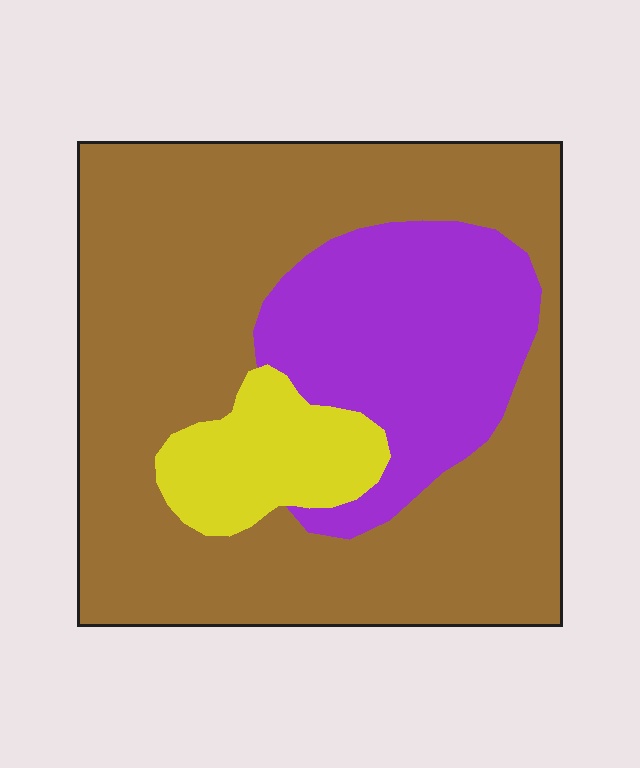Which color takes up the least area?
Yellow, at roughly 10%.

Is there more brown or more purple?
Brown.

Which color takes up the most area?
Brown, at roughly 65%.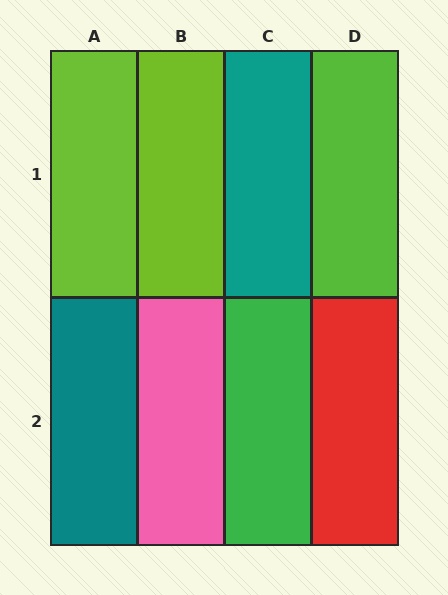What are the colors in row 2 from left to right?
Teal, pink, green, red.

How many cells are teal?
2 cells are teal.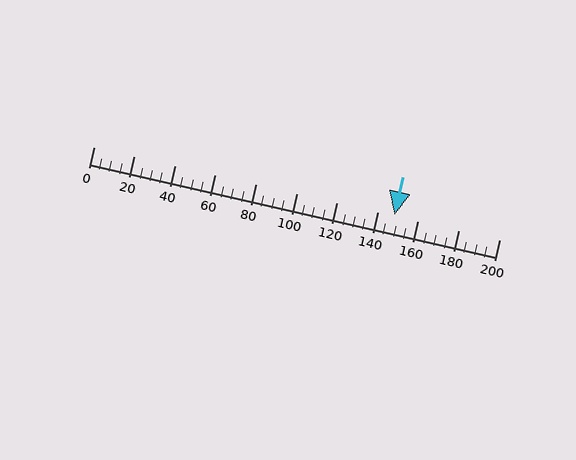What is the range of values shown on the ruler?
The ruler shows values from 0 to 200.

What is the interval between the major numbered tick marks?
The major tick marks are spaced 20 units apart.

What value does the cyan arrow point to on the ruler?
The cyan arrow points to approximately 148.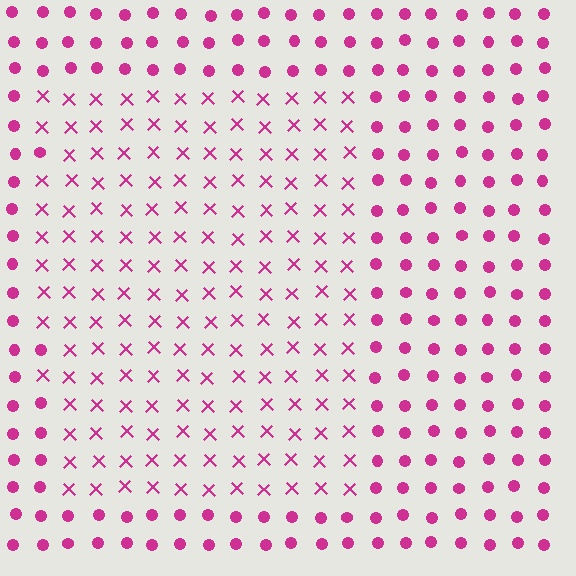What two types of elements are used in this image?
The image uses X marks inside the rectangle region and circles outside it.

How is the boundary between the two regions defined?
The boundary is defined by a change in element shape: X marks inside vs. circles outside. All elements share the same color and spacing.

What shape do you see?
I see a rectangle.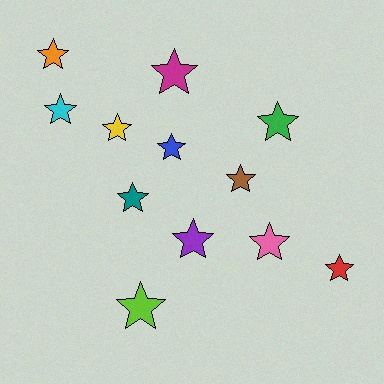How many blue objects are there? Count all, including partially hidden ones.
There is 1 blue object.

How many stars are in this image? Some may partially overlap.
There are 12 stars.